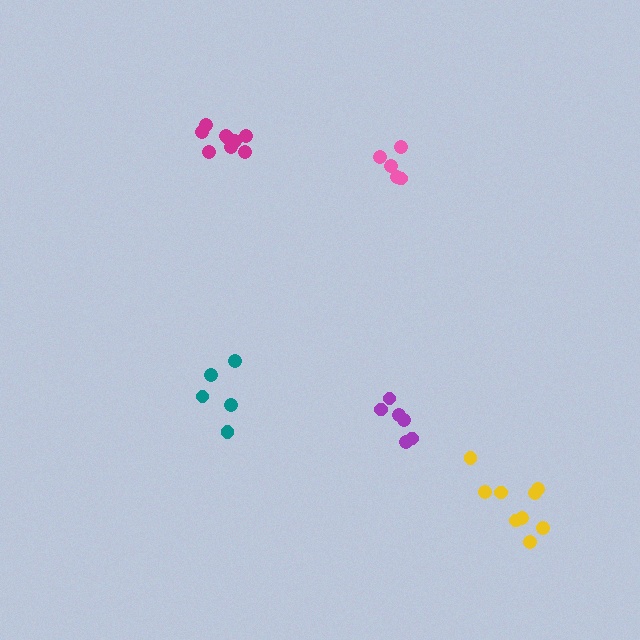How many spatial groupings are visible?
There are 5 spatial groupings.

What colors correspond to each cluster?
The clusters are colored: magenta, pink, teal, purple, yellow.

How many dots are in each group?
Group 1: 9 dots, Group 2: 5 dots, Group 3: 5 dots, Group 4: 6 dots, Group 5: 9 dots (34 total).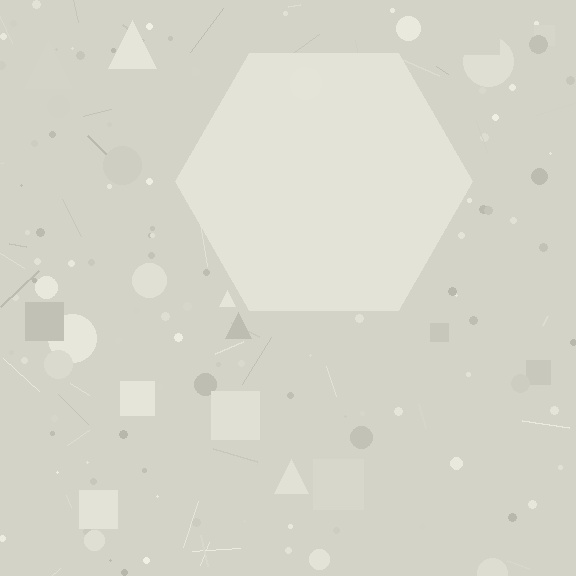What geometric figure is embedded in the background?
A hexagon is embedded in the background.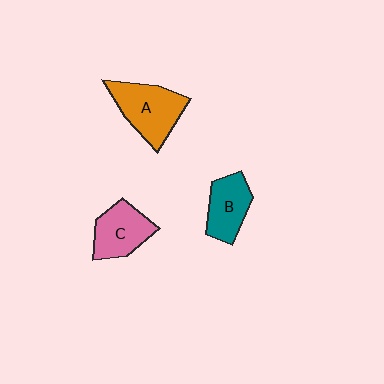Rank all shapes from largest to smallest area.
From largest to smallest: A (orange), C (pink), B (teal).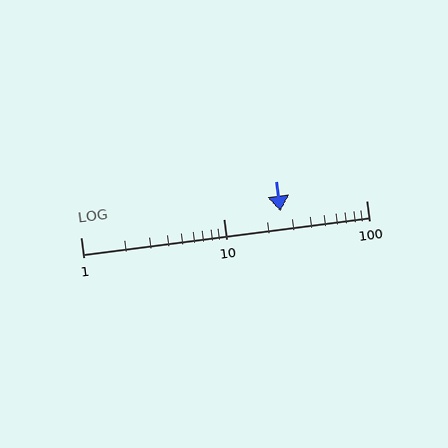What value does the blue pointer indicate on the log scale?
The pointer indicates approximately 25.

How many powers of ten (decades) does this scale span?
The scale spans 2 decades, from 1 to 100.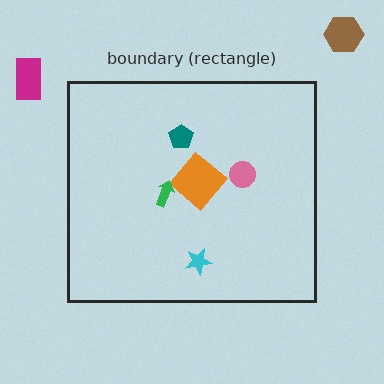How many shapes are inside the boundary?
5 inside, 2 outside.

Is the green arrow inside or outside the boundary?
Inside.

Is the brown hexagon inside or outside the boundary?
Outside.